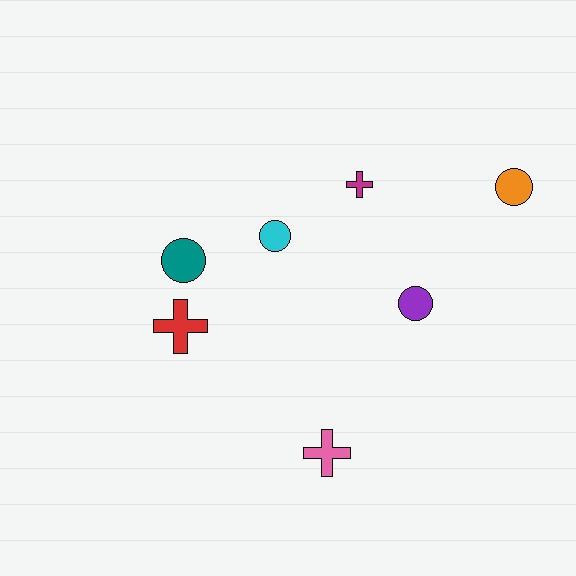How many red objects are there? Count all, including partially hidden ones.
There is 1 red object.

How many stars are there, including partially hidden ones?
There are no stars.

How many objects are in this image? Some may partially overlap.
There are 7 objects.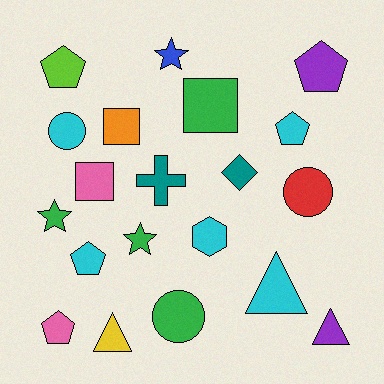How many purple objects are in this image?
There are 2 purple objects.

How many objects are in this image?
There are 20 objects.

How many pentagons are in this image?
There are 5 pentagons.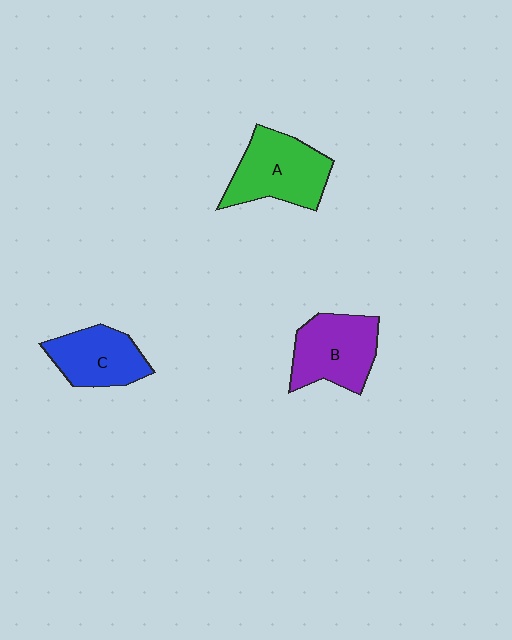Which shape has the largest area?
Shape A (green).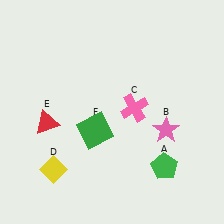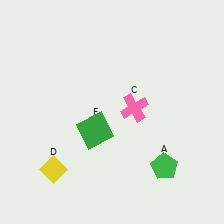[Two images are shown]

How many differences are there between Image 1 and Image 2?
There are 2 differences between the two images.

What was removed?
The red triangle (E), the pink star (B) were removed in Image 2.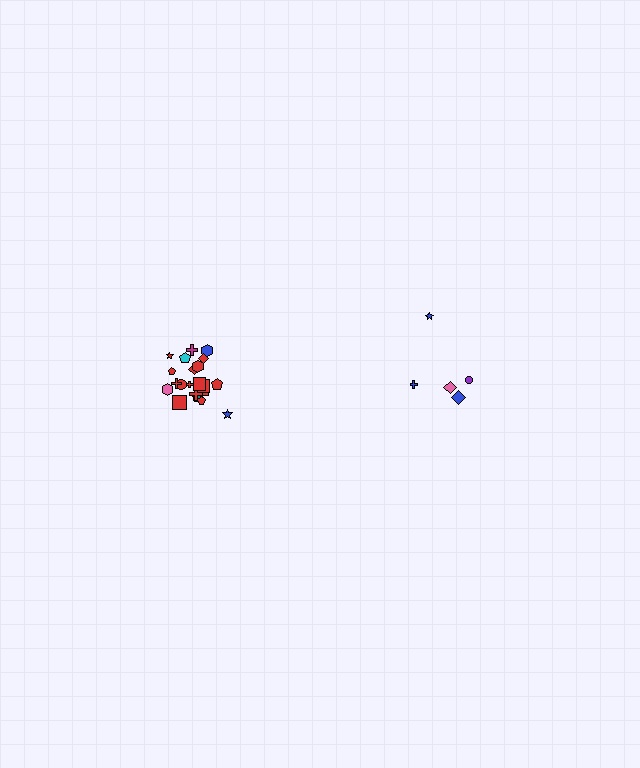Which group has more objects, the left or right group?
The left group.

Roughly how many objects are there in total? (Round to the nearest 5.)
Roughly 25 objects in total.